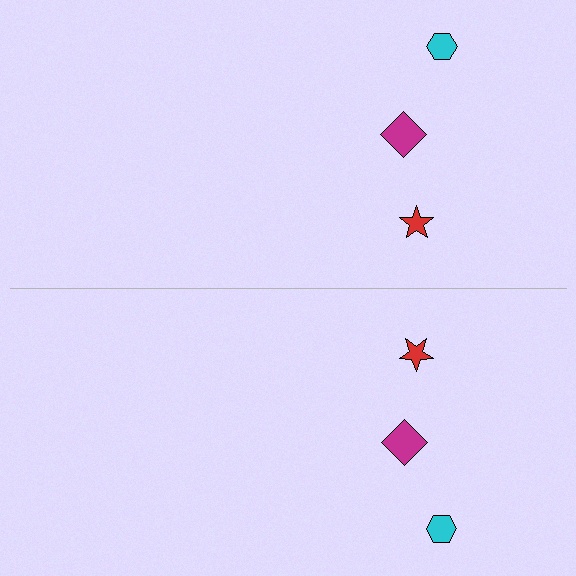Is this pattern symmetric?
Yes, this pattern has bilateral (reflection) symmetry.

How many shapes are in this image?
There are 6 shapes in this image.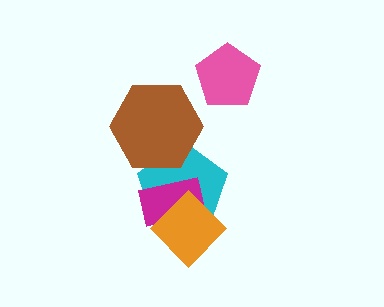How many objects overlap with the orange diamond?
2 objects overlap with the orange diamond.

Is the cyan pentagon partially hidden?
Yes, it is partially covered by another shape.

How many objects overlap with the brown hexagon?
1 object overlaps with the brown hexagon.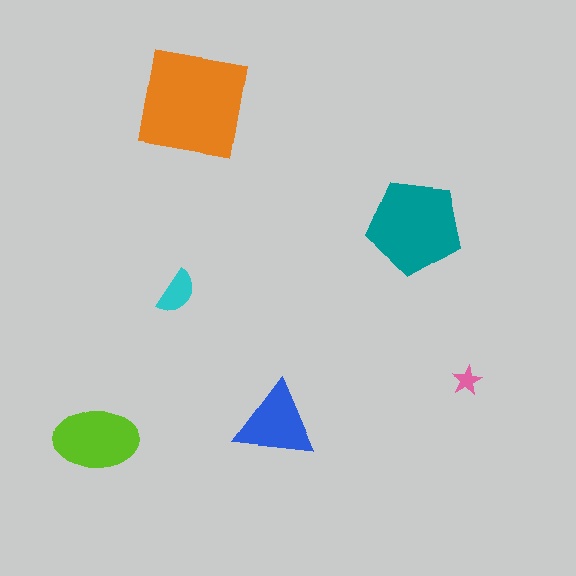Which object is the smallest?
The pink star.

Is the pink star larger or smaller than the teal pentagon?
Smaller.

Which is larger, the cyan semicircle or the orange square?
The orange square.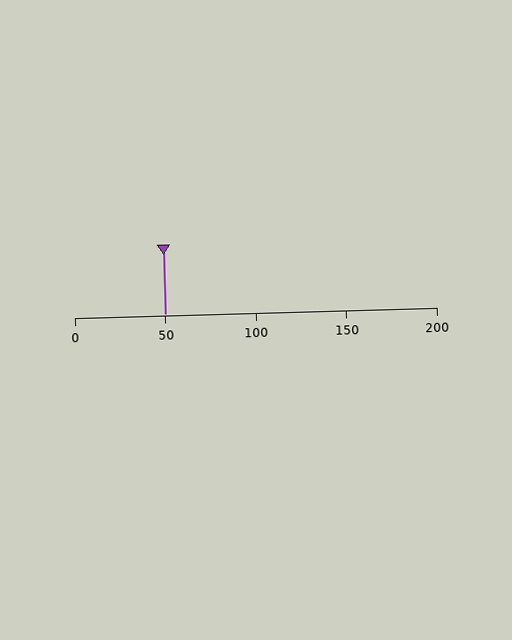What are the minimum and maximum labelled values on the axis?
The axis runs from 0 to 200.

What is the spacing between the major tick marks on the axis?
The major ticks are spaced 50 apart.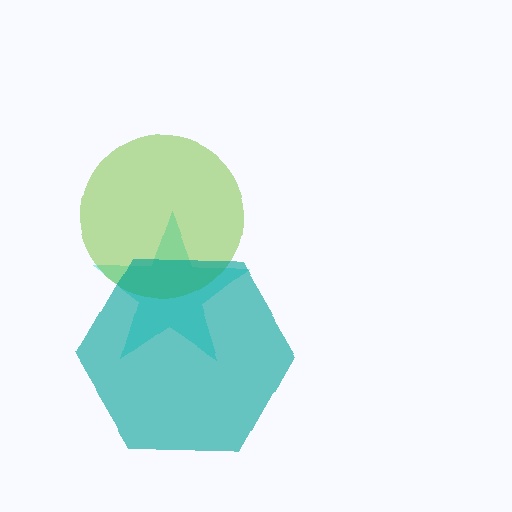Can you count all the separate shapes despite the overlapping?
Yes, there are 3 separate shapes.